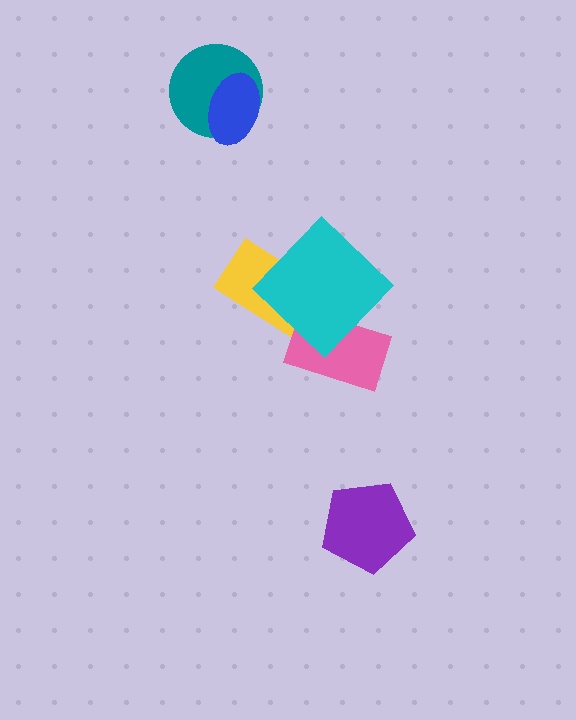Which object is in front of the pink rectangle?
The cyan diamond is in front of the pink rectangle.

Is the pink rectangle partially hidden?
Yes, it is partially covered by another shape.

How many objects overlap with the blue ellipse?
1 object overlaps with the blue ellipse.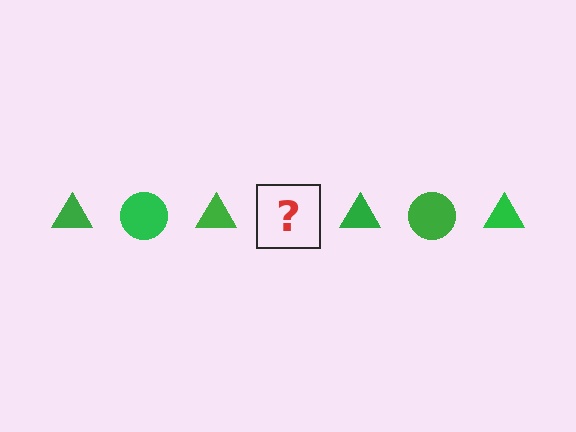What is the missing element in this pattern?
The missing element is a green circle.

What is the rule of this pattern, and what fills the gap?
The rule is that the pattern cycles through triangle, circle shapes in green. The gap should be filled with a green circle.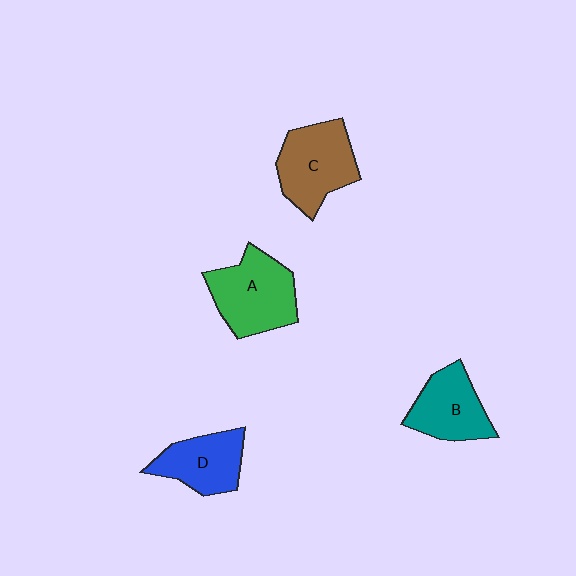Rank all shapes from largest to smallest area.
From largest to smallest: A (green), C (brown), B (teal), D (blue).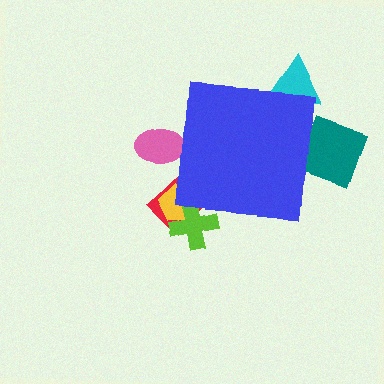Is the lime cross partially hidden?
Yes, the lime cross is partially hidden behind the blue square.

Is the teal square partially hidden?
Yes, the teal square is partially hidden behind the blue square.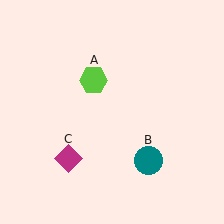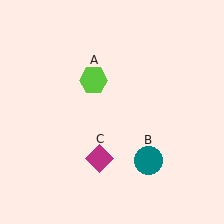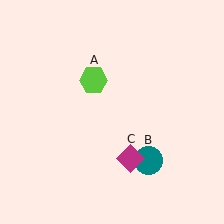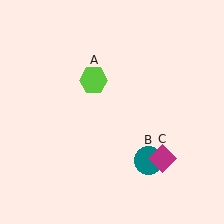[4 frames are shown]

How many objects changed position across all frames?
1 object changed position: magenta diamond (object C).